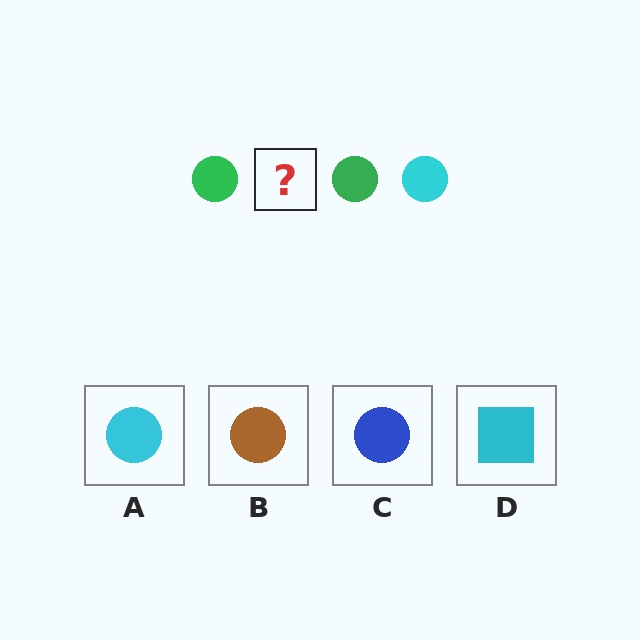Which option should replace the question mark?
Option A.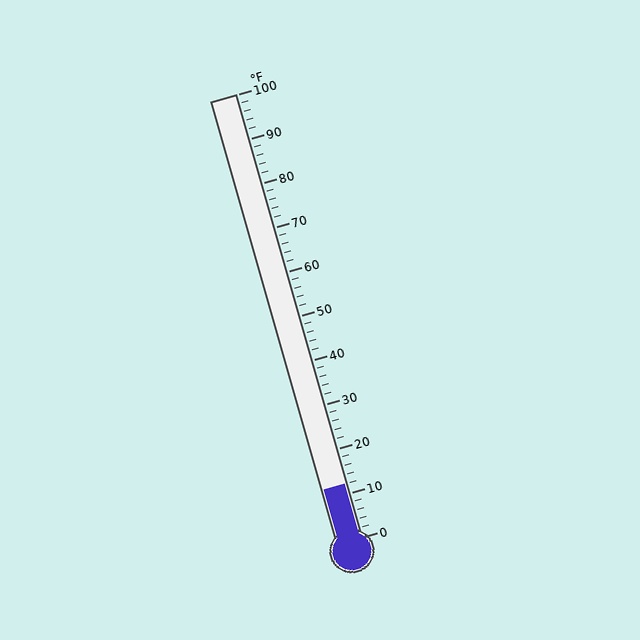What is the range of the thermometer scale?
The thermometer scale ranges from 0°F to 100°F.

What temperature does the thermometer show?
The thermometer shows approximately 12°F.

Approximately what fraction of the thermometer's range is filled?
The thermometer is filled to approximately 10% of its range.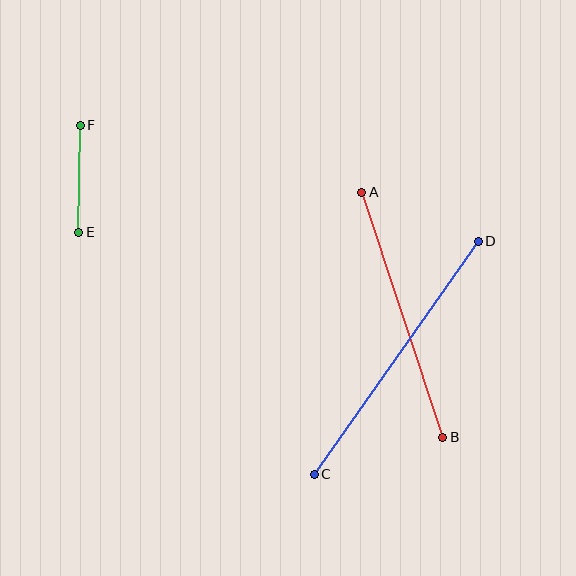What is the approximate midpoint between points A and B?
The midpoint is at approximately (402, 315) pixels.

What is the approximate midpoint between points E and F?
The midpoint is at approximately (80, 179) pixels.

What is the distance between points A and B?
The distance is approximately 258 pixels.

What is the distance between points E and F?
The distance is approximately 107 pixels.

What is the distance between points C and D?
The distance is approximately 285 pixels.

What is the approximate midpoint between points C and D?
The midpoint is at approximately (396, 358) pixels.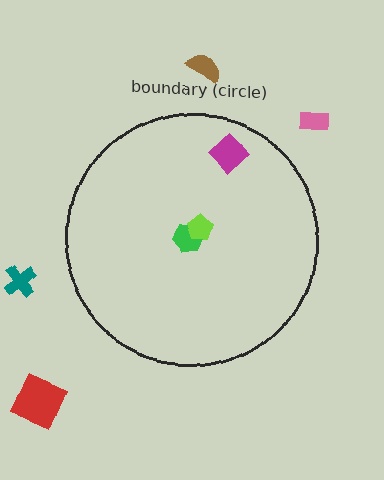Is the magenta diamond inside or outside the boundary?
Inside.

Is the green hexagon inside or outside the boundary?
Inside.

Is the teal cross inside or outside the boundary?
Outside.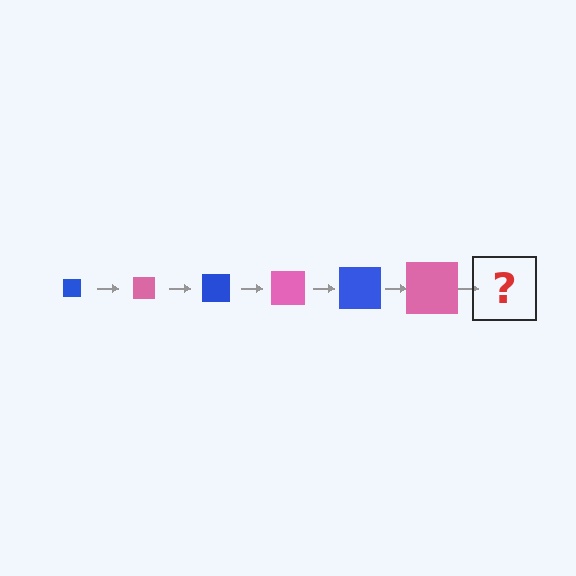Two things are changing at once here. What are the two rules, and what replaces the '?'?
The two rules are that the square grows larger each step and the color cycles through blue and pink. The '?' should be a blue square, larger than the previous one.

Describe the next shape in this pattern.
It should be a blue square, larger than the previous one.